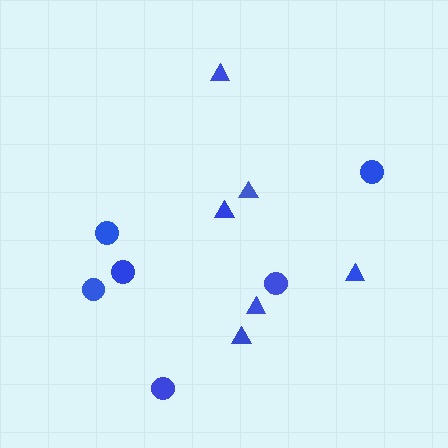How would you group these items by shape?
There are 2 groups: one group of triangles (6) and one group of circles (6).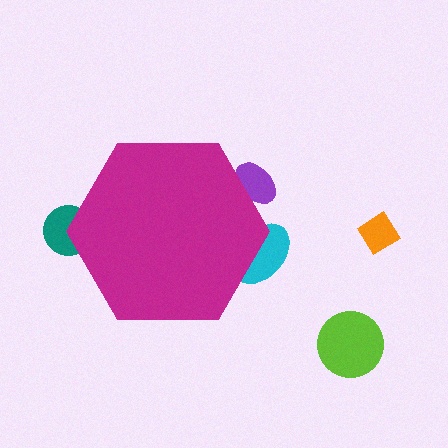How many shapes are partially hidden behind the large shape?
3 shapes are partially hidden.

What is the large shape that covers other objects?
A magenta hexagon.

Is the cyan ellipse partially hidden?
Yes, the cyan ellipse is partially hidden behind the magenta hexagon.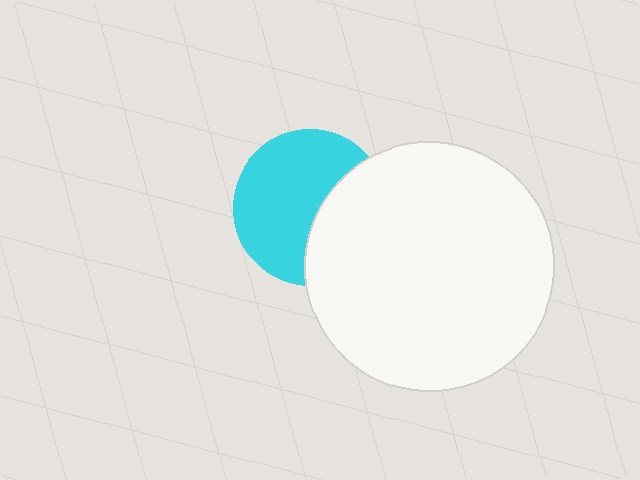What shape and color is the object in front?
The object in front is a white circle.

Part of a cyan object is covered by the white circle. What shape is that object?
It is a circle.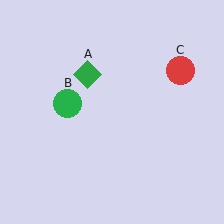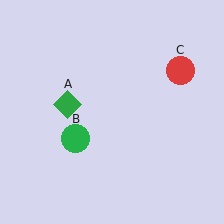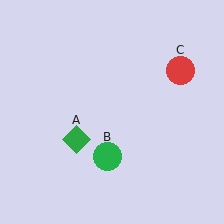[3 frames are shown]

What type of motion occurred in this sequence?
The green diamond (object A), green circle (object B) rotated counterclockwise around the center of the scene.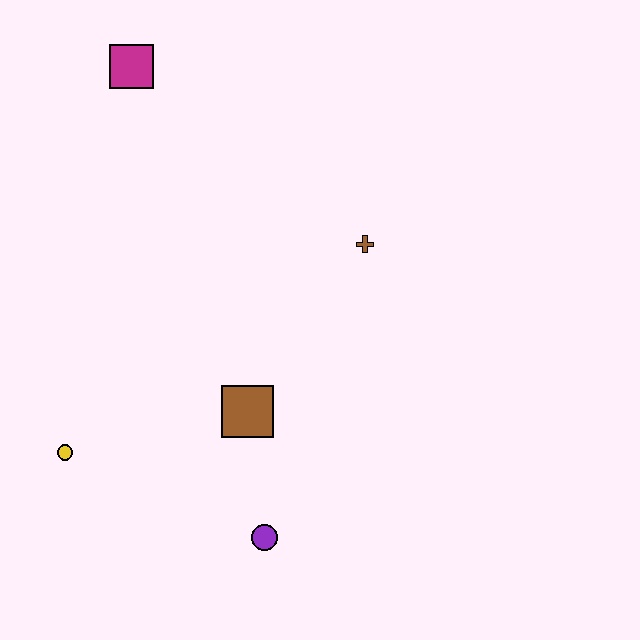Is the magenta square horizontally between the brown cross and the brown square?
No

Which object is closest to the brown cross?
The brown square is closest to the brown cross.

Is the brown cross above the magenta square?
No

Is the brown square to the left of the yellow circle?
No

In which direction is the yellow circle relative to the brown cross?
The yellow circle is to the left of the brown cross.